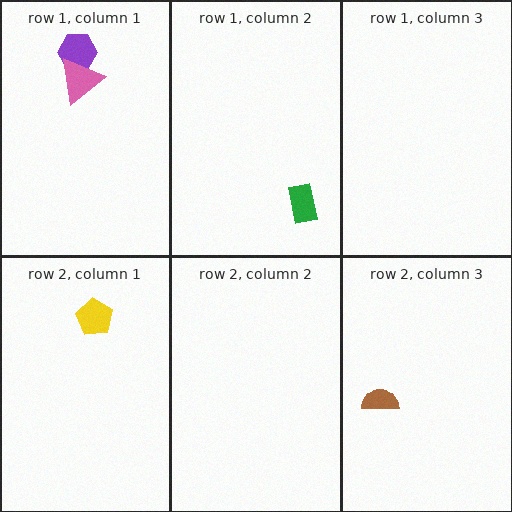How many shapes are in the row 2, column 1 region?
1.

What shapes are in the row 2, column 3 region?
The brown semicircle.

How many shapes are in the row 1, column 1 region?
2.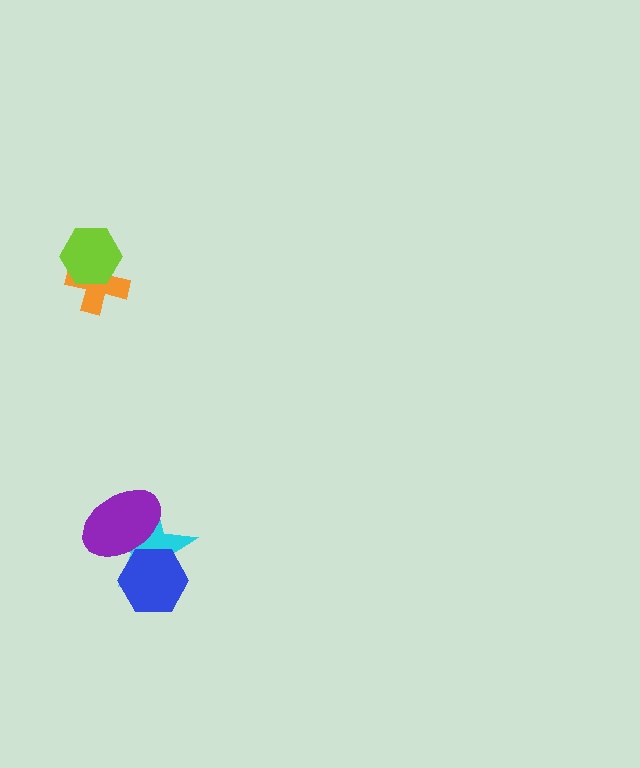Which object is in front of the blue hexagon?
The purple ellipse is in front of the blue hexagon.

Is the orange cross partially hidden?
Yes, it is partially covered by another shape.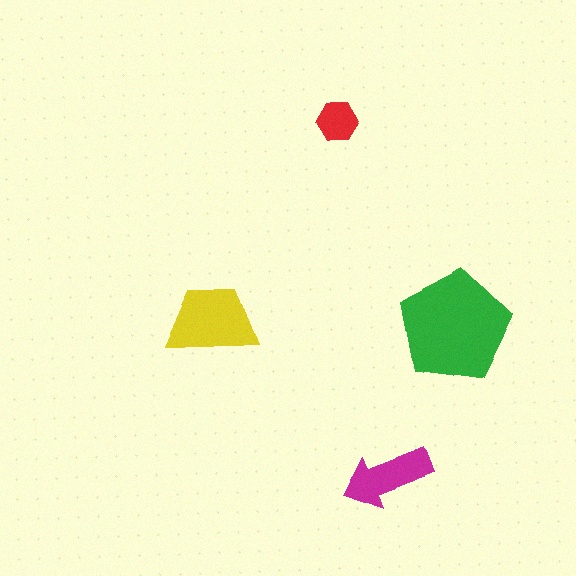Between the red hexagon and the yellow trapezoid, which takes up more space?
The yellow trapezoid.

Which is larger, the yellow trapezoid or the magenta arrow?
The yellow trapezoid.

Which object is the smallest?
The red hexagon.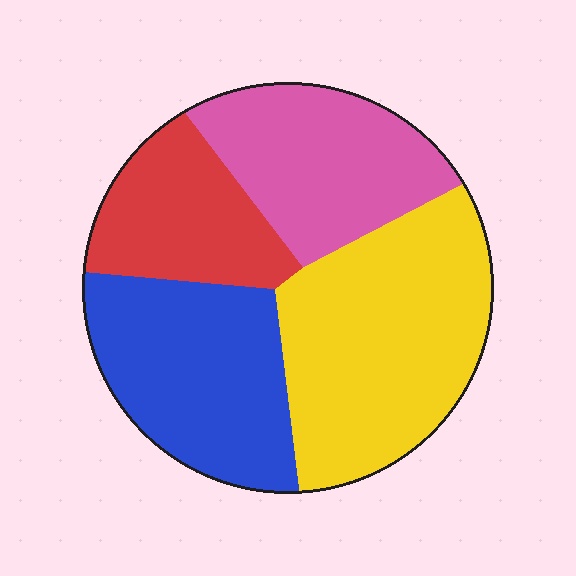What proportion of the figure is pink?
Pink covers roughly 20% of the figure.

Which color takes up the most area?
Yellow, at roughly 35%.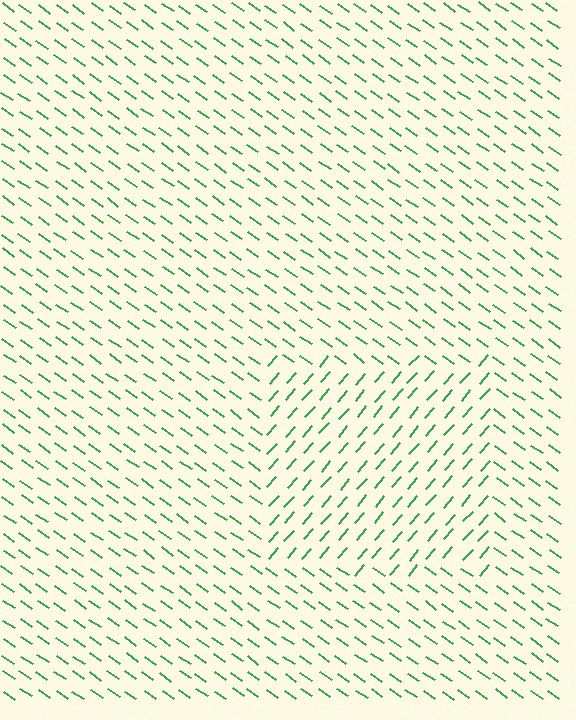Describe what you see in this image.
The image is filled with small green line segments. A rectangle region in the image has lines oriented differently from the surrounding lines, creating a visible texture boundary.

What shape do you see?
I see a rectangle.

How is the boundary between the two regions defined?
The boundary is defined purely by a change in line orientation (approximately 84 degrees difference). All lines are the same color and thickness.